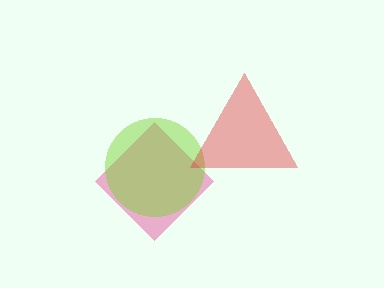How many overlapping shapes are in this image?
There are 3 overlapping shapes in the image.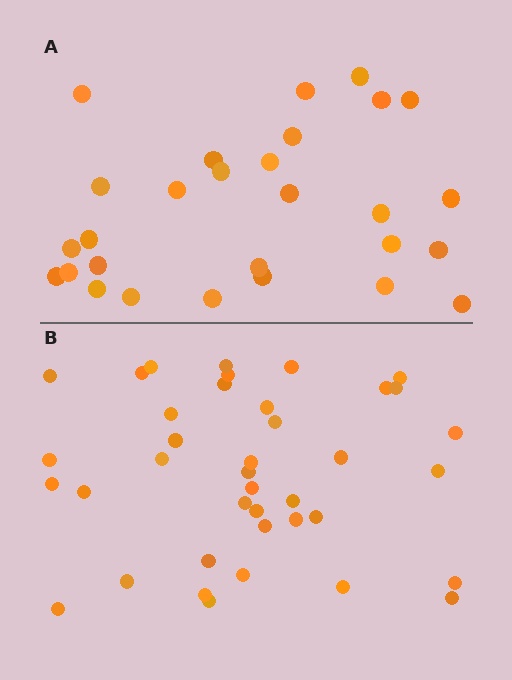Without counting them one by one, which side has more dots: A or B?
Region B (the bottom region) has more dots.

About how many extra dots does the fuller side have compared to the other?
Region B has roughly 12 or so more dots than region A.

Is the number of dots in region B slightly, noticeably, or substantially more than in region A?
Region B has noticeably more, but not dramatically so. The ratio is roughly 1.4 to 1.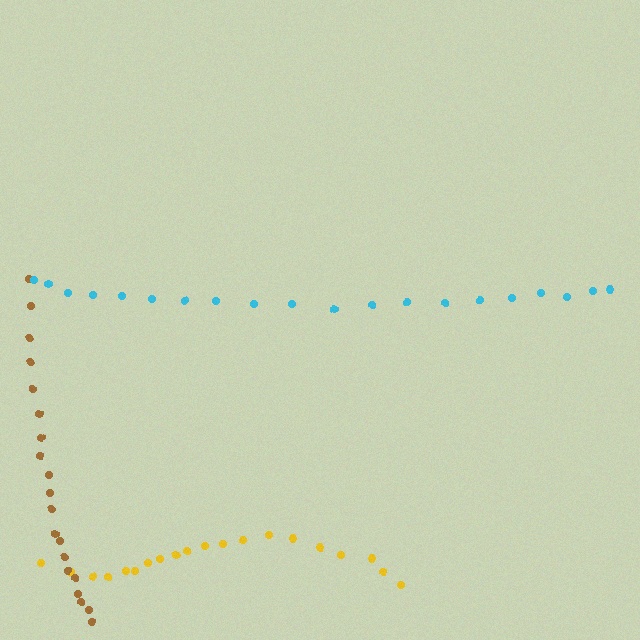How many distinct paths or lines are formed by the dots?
There are 3 distinct paths.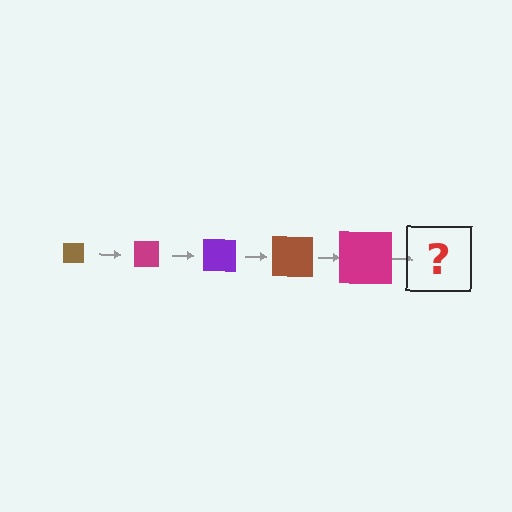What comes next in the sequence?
The next element should be a purple square, larger than the previous one.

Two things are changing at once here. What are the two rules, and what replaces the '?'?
The two rules are that the square grows larger each step and the color cycles through brown, magenta, and purple. The '?' should be a purple square, larger than the previous one.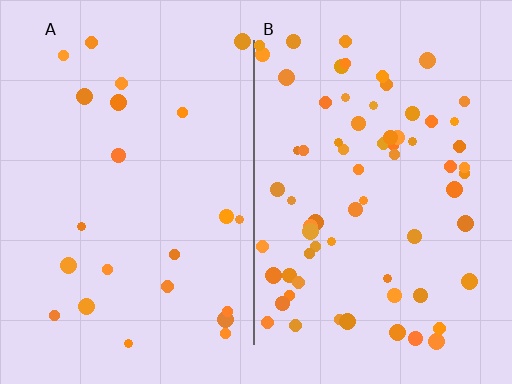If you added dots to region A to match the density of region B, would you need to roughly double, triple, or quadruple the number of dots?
Approximately triple.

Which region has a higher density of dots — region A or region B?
B (the right).